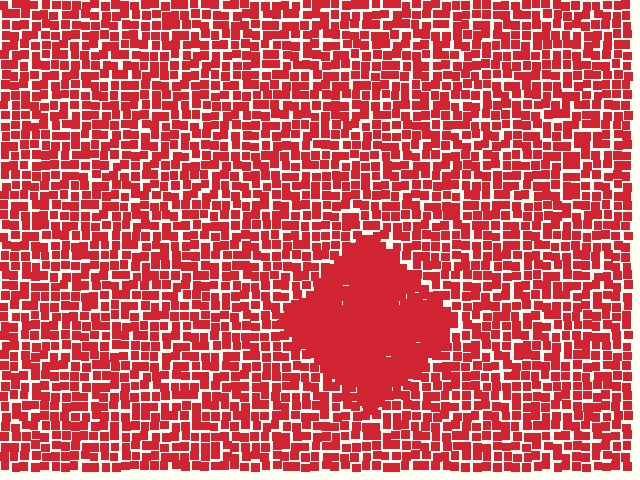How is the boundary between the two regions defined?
The boundary is defined by a change in element density (approximately 2.0x ratio). All elements are the same color, size, and shape.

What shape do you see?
I see a diamond.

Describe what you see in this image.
The image contains small red elements arranged at two different densities. A diamond-shaped region is visible where the elements are more densely packed than the surrounding area.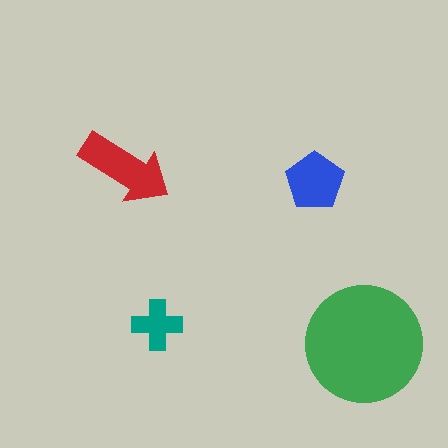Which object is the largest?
The green circle.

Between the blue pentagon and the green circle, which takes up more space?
The green circle.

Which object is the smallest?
The teal cross.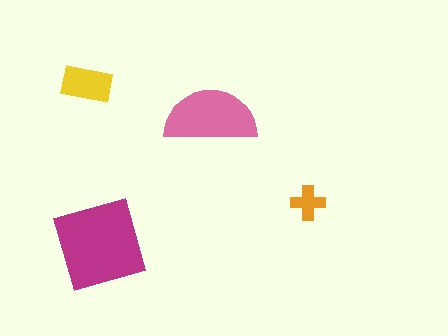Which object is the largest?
The magenta diamond.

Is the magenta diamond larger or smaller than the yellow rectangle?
Larger.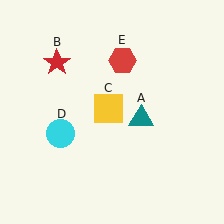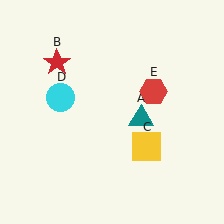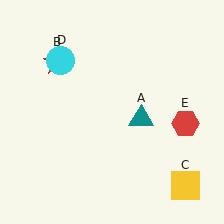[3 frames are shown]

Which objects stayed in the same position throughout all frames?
Teal triangle (object A) and red star (object B) remained stationary.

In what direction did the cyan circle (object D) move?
The cyan circle (object D) moved up.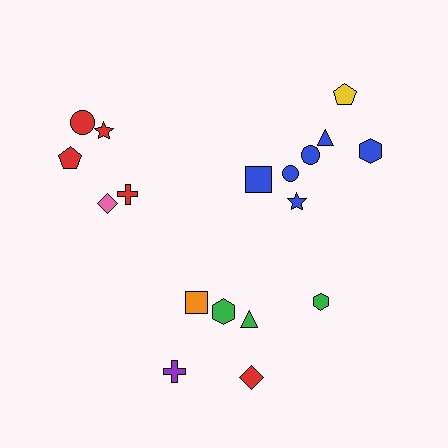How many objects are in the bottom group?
There are 6 objects.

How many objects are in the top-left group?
There are 5 objects.